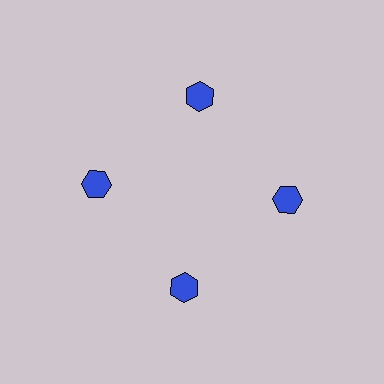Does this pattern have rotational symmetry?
Yes, this pattern has 4-fold rotational symmetry. It looks the same after rotating 90 degrees around the center.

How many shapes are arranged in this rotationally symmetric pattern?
There are 4 shapes, arranged in 4 groups of 1.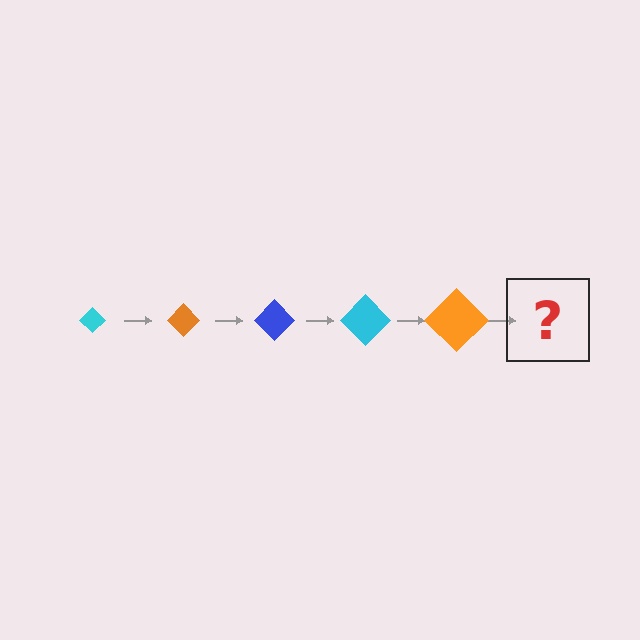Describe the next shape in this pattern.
It should be a blue diamond, larger than the previous one.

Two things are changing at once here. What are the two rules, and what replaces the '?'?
The two rules are that the diamond grows larger each step and the color cycles through cyan, orange, and blue. The '?' should be a blue diamond, larger than the previous one.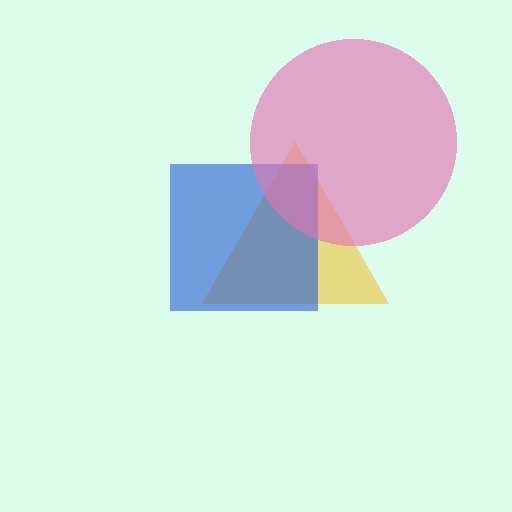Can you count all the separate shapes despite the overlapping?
Yes, there are 3 separate shapes.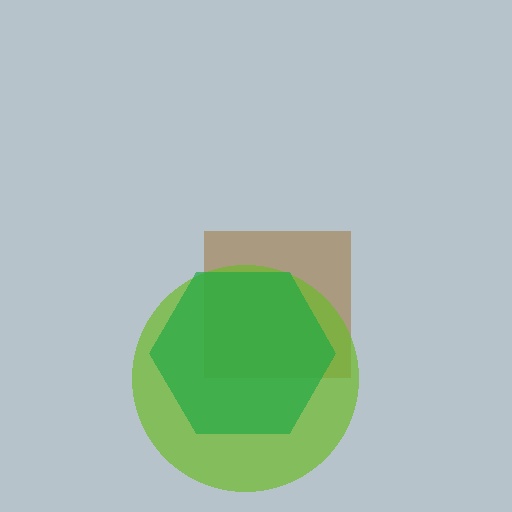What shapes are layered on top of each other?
The layered shapes are: a brown square, a lime circle, a green hexagon.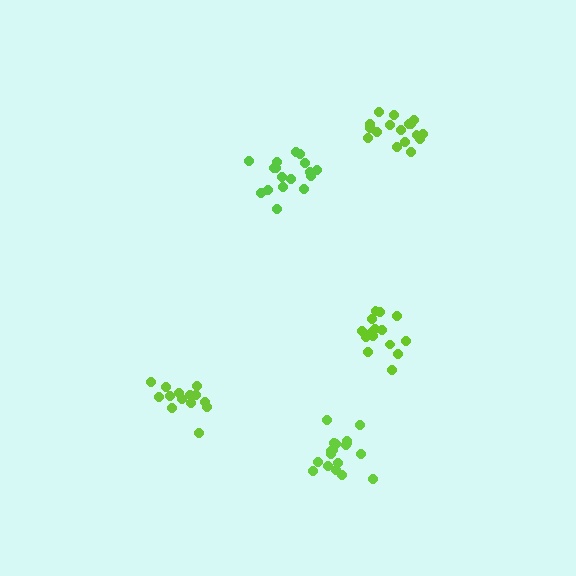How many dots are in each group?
Group 1: 14 dots, Group 2: 15 dots, Group 3: 17 dots, Group 4: 17 dots, Group 5: 18 dots (81 total).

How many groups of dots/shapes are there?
There are 5 groups.